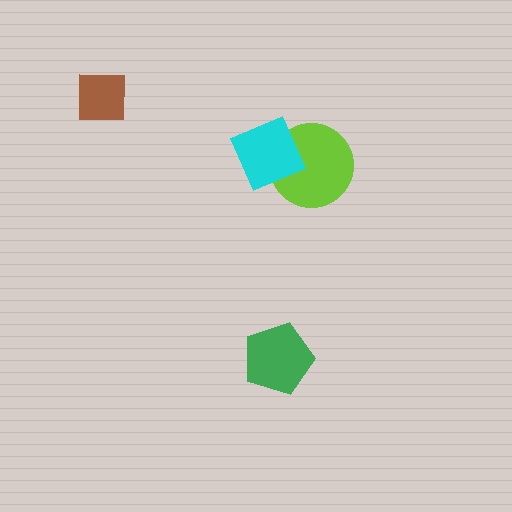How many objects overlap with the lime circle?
1 object overlaps with the lime circle.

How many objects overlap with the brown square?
0 objects overlap with the brown square.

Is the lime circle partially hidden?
Yes, it is partially covered by another shape.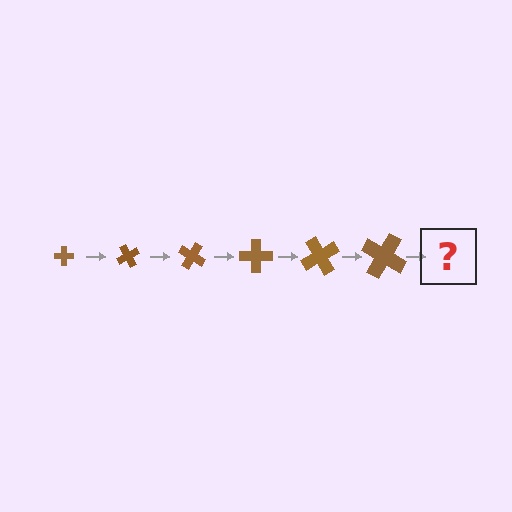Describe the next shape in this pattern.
It should be a cross, larger than the previous one and rotated 360 degrees from the start.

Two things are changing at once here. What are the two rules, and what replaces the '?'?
The two rules are that the cross grows larger each step and it rotates 60 degrees each step. The '?' should be a cross, larger than the previous one and rotated 360 degrees from the start.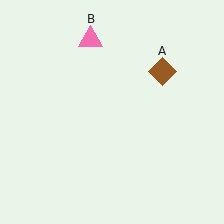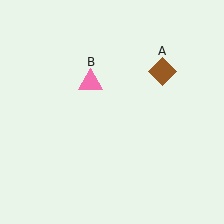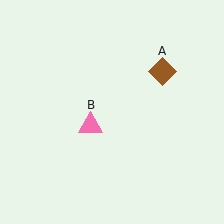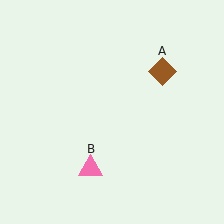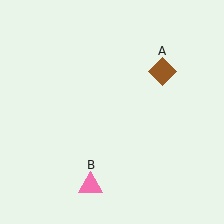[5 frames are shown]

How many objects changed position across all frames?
1 object changed position: pink triangle (object B).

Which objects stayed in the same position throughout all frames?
Brown diamond (object A) remained stationary.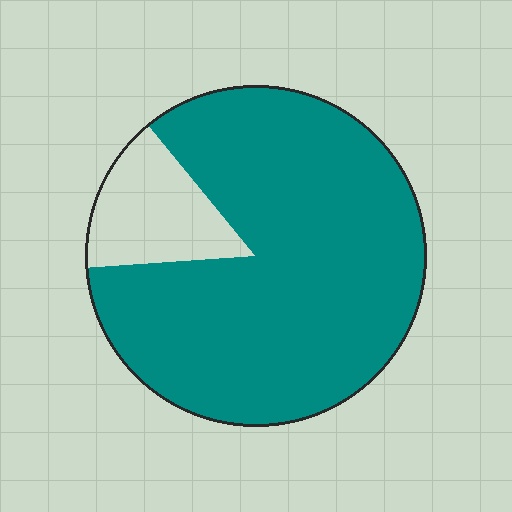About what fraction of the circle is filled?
About five sixths (5/6).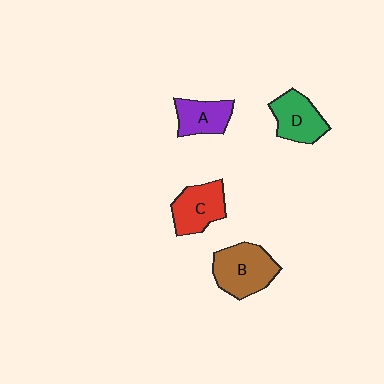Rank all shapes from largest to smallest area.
From largest to smallest: B (brown), C (red), D (green), A (purple).